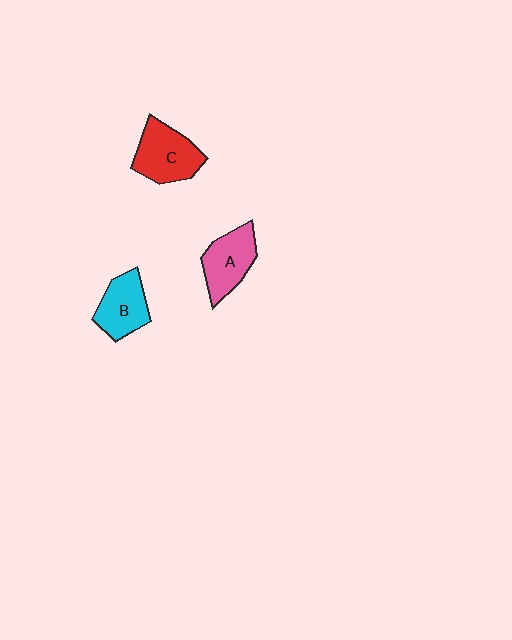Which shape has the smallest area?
Shape B (cyan).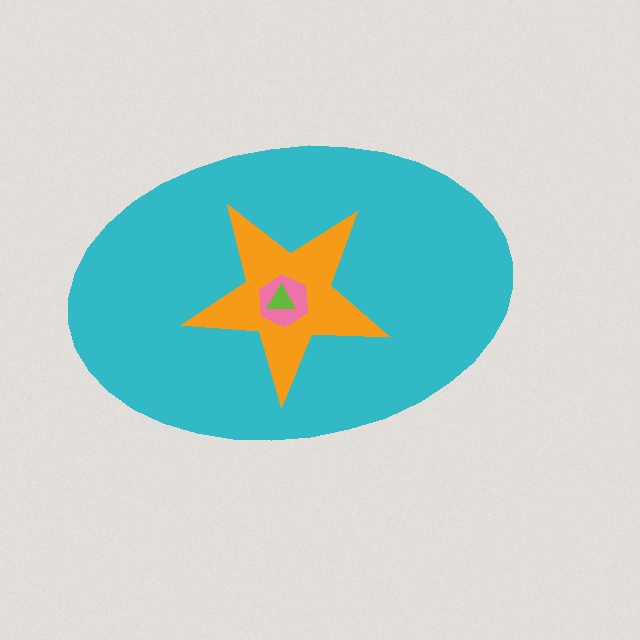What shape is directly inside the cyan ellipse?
The orange star.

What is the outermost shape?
The cyan ellipse.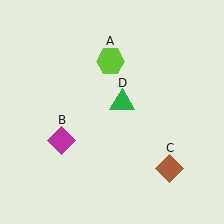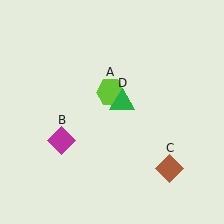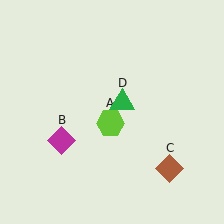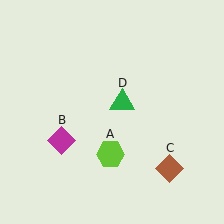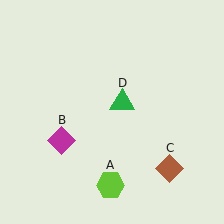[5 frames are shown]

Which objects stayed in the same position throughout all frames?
Magenta diamond (object B) and brown diamond (object C) and green triangle (object D) remained stationary.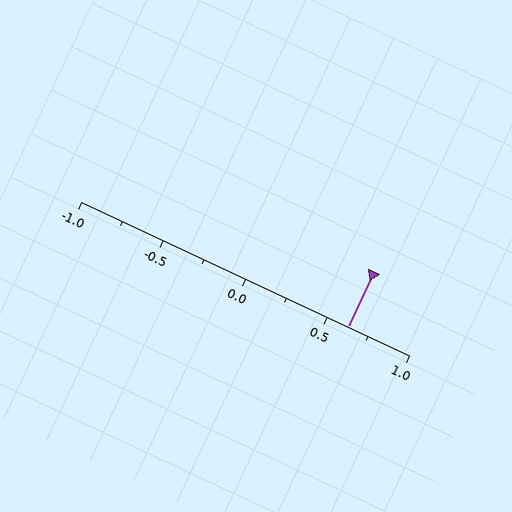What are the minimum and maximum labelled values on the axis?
The axis runs from -1.0 to 1.0.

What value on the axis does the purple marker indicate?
The marker indicates approximately 0.62.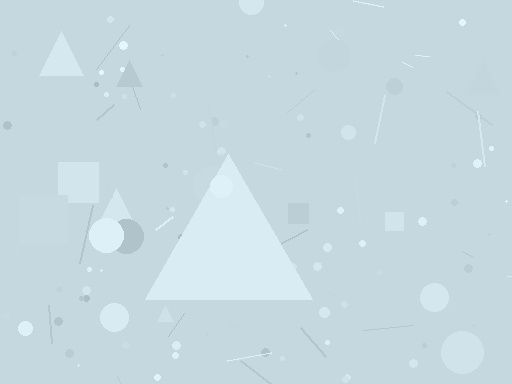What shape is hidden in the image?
A triangle is hidden in the image.